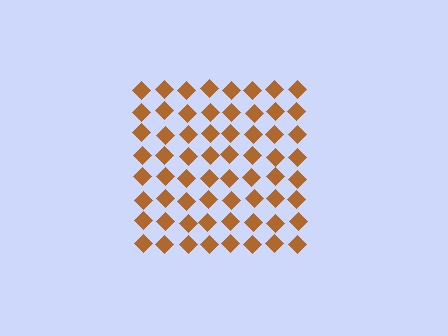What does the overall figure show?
The overall figure shows a square.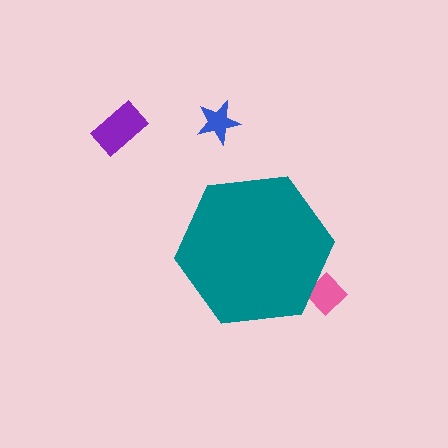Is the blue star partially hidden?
No, the blue star is fully visible.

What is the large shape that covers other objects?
A teal hexagon.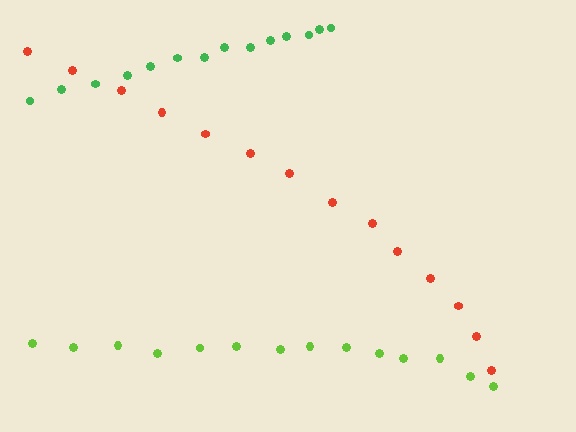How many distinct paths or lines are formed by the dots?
There are 3 distinct paths.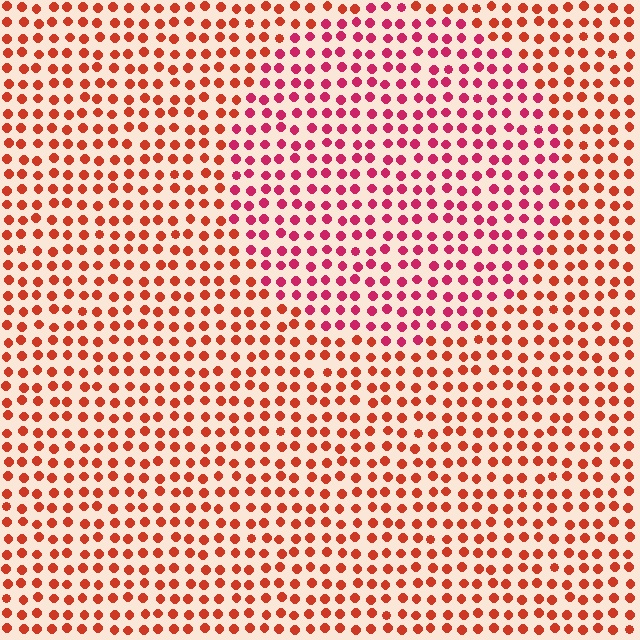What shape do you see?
I see a circle.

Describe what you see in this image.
The image is filled with small red elements in a uniform arrangement. A circle-shaped region is visible where the elements are tinted to a slightly different hue, forming a subtle color boundary.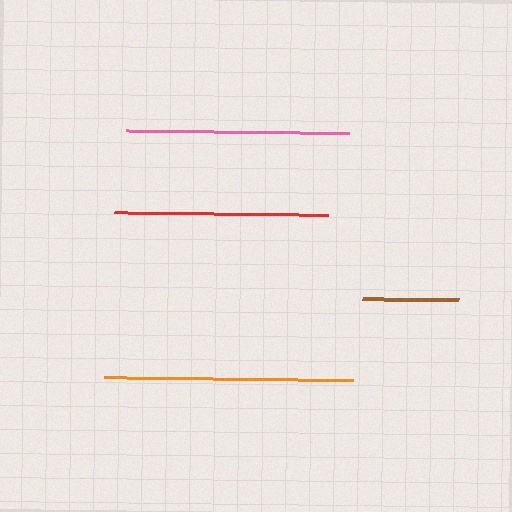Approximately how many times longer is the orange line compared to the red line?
The orange line is approximately 1.2 times the length of the red line.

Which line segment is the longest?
The orange line is the longest at approximately 249 pixels.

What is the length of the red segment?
The red segment is approximately 213 pixels long.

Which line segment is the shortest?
The brown line is the shortest at approximately 96 pixels.